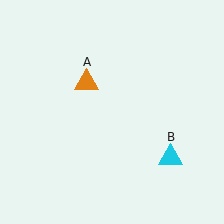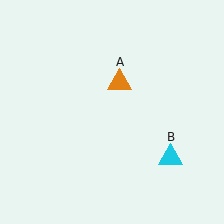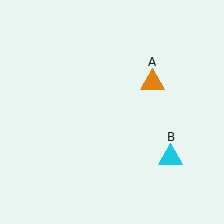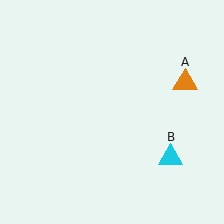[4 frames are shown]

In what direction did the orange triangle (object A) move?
The orange triangle (object A) moved right.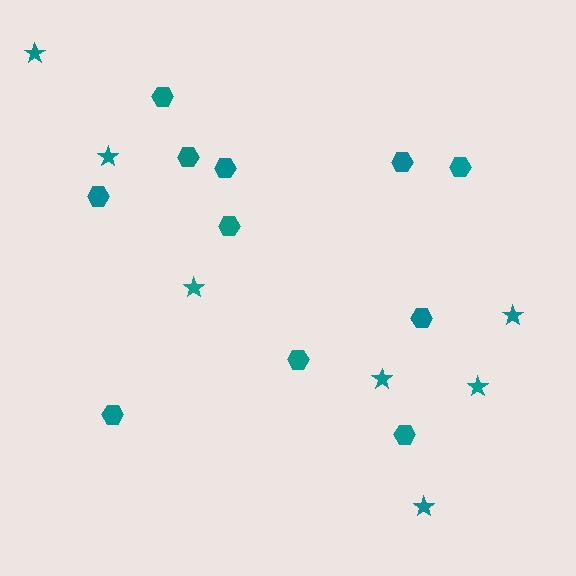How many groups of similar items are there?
There are 2 groups: one group of stars (7) and one group of hexagons (11).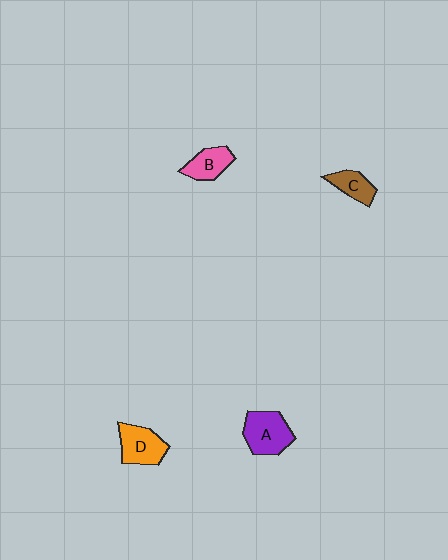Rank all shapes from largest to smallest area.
From largest to smallest: A (purple), D (orange), B (pink), C (brown).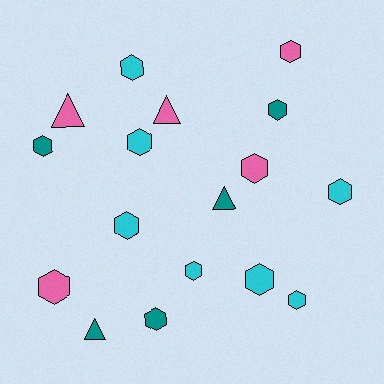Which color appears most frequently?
Cyan, with 7 objects.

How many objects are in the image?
There are 17 objects.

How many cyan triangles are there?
There are no cyan triangles.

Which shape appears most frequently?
Hexagon, with 13 objects.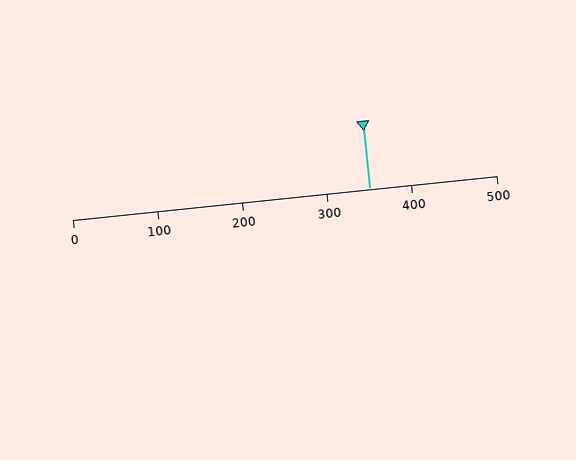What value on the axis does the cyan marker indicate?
The marker indicates approximately 350.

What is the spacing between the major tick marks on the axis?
The major ticks are spaced 100 apart.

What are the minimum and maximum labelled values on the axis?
The axis runs from 0 to 500.